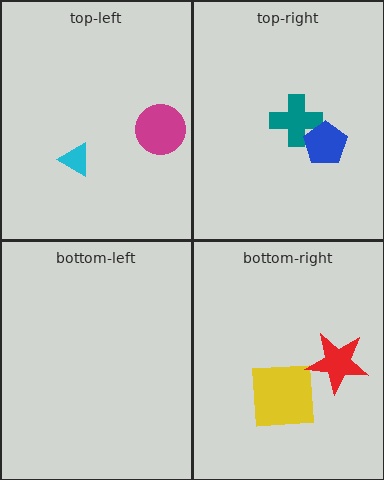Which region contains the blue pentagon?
The top-right region.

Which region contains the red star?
The bottom-right region.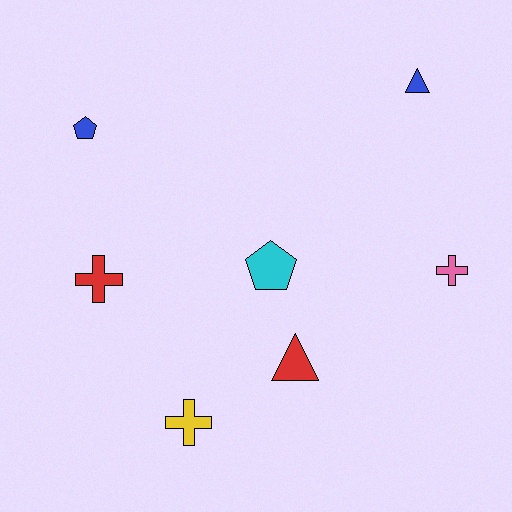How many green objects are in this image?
There are no green objects.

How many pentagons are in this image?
There are 2 pentagons.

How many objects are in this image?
There are 7 objects.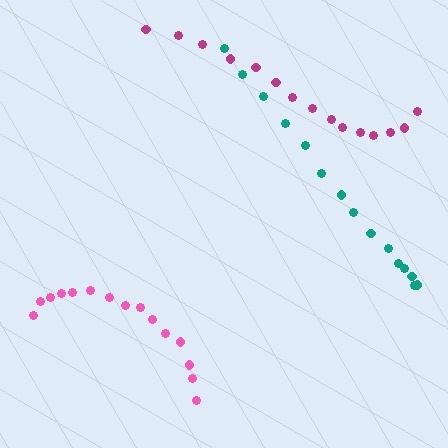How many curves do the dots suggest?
There are 3 distinct paths.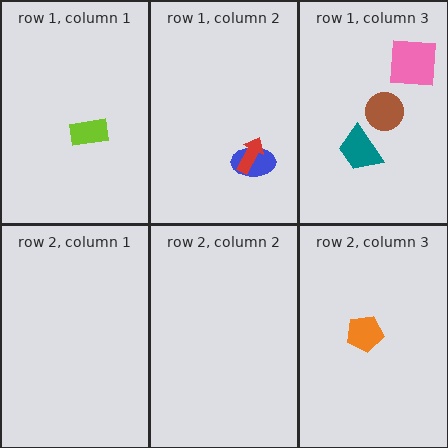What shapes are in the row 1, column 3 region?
The brown circle, the pink square, the teal trapezoid.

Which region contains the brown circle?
The row 1, column 3 region.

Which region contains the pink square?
The row 1, column 3 region.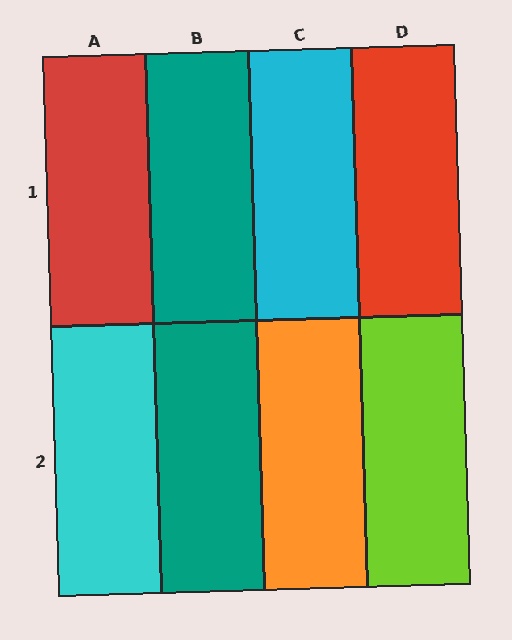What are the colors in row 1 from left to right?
Red, teal, cyan, red.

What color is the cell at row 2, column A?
Cyan.